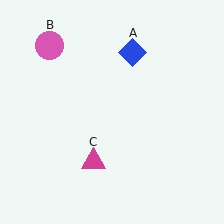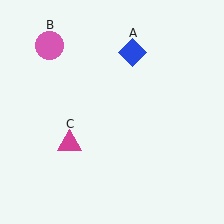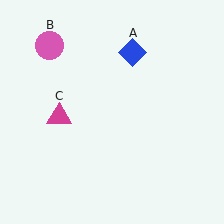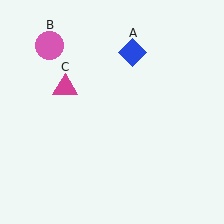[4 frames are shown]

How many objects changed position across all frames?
1 object changed position: magenta triangle (object C).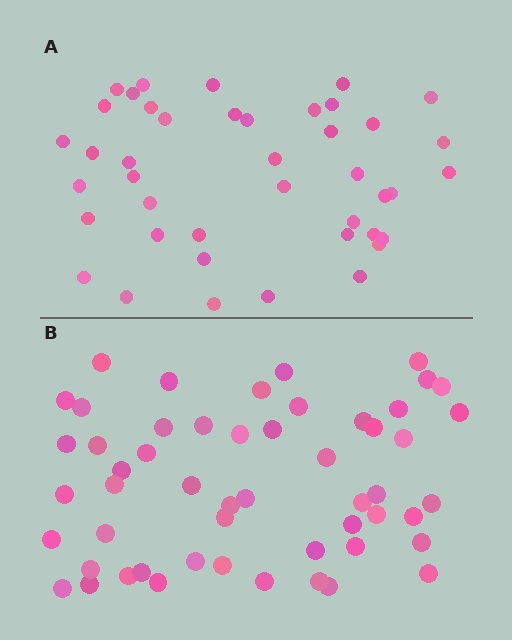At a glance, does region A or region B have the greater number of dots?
Region B (the bottom region) has more dots.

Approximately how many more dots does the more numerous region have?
Region B has roughly 12 or so more dots than region A.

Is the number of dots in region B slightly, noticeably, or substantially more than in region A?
Region B has noticeably more, but not dramatically so. The ratio is roughly 1.3 to 1.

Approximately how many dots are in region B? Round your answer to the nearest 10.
About 50 dots. (The exact count is 53, which rounds to 50.)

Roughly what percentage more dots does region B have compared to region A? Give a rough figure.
About 25% more.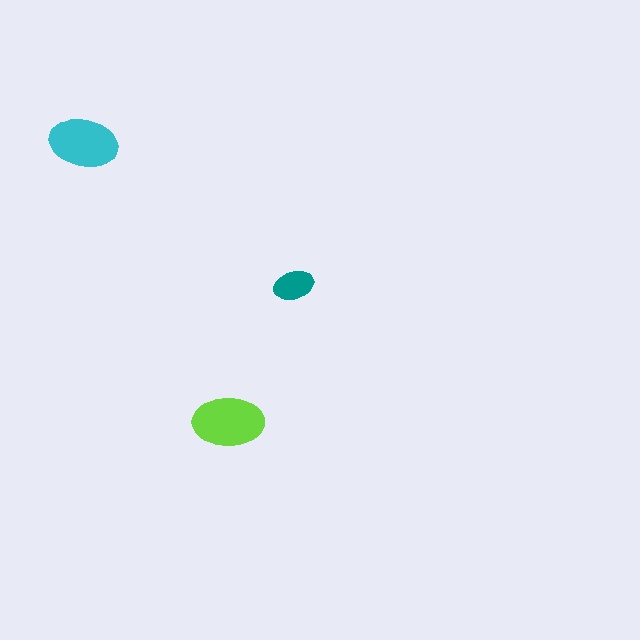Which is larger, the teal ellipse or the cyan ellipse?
The cyan one.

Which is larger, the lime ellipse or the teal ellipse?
The lime one.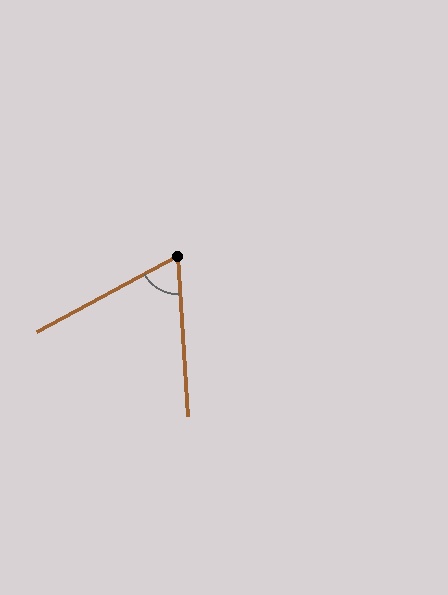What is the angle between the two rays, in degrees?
Approximately 65 degrees.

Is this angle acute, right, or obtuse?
It is acute.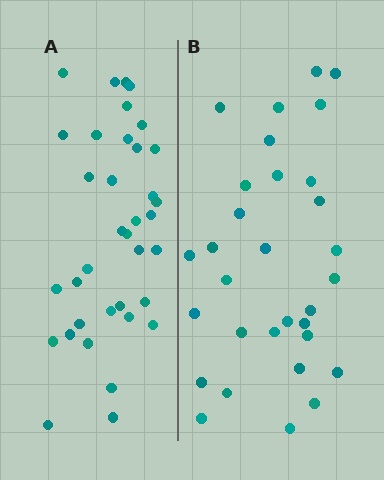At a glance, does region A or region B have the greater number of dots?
Region A (the left region) has more dots.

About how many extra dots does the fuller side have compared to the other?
Region A has about 5 more dots than region B.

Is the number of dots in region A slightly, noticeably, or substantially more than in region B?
Region A has only slightly more — the two regions are fairly close. The ratio is roughly 1.2 to 1.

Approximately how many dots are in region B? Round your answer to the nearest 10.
About 30 dots. (The exact count is 31, which rounds to 30.)